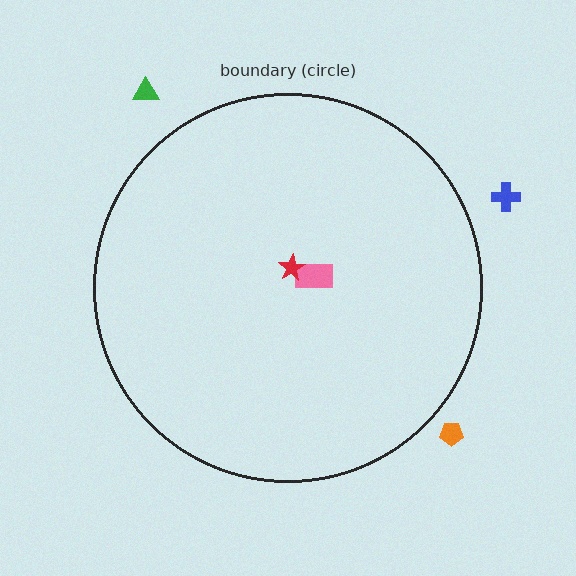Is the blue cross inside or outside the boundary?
Outside.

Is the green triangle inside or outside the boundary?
Outside.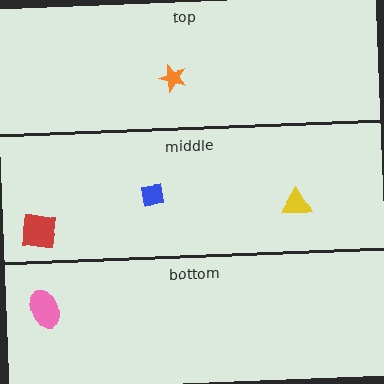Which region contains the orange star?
The top region.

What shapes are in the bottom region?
The pink ellipse.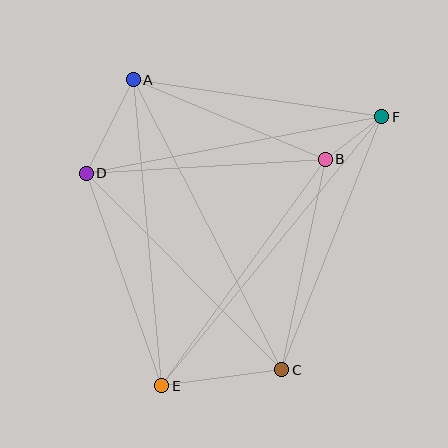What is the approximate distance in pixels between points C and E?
The distance between C and E is approximately 121 pixels.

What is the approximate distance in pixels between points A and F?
The distance between A and F is approximately 252 pixels.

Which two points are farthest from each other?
Points E and F are farthest from each other.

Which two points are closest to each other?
Points B and F are closest to each other.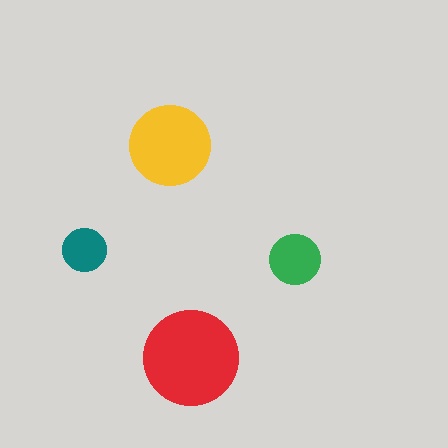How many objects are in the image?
There are 4 objects in the image.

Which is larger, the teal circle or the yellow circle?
The yellow one.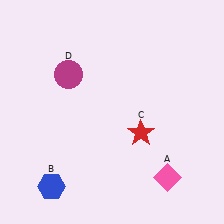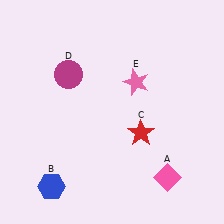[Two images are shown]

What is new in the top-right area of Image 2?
A pink star (E) was added in the top-right area of Image 2.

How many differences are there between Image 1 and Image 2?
There is 1 difference between the two images.